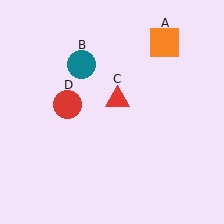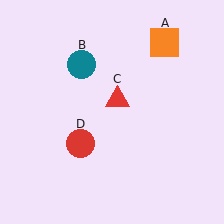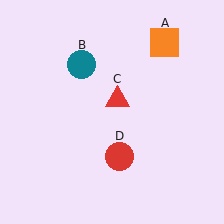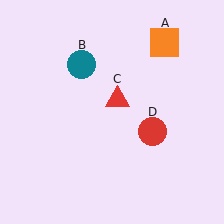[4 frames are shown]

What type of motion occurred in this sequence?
The red circle (object D) rotated counterclockwise around the center of the scene.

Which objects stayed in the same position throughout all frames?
Orange square (object A) and teal circle (object B) and red triangle (object C) remained stationary.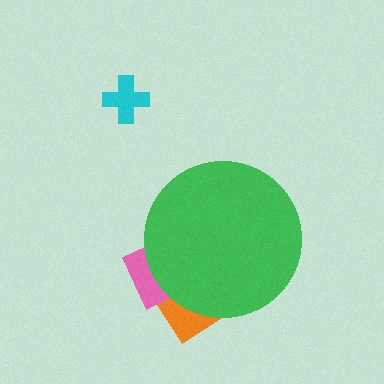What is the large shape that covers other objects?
A green circle.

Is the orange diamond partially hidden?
Yes, the orange diamond is partially hidden behind the green circle.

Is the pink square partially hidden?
Yes, the pink square is partially hidden behind the green circle.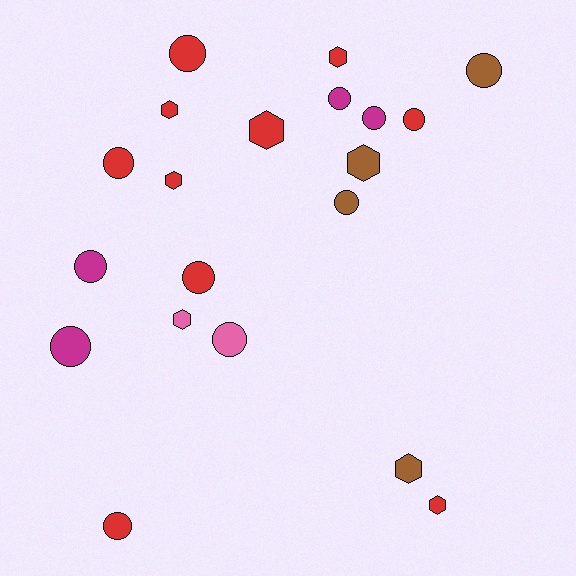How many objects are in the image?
There are 20 objects.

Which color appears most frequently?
Red, with 10 objects.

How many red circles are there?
There are 5 red circles.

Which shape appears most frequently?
Circle, with 12 objects.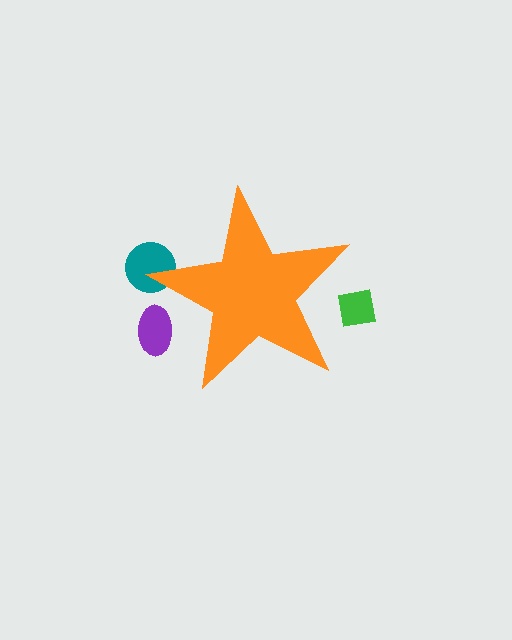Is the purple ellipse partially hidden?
Yes, the purple ellipse is partially hidden behind the orange star.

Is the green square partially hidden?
Yes, the green square is partially hidden behind the orange star.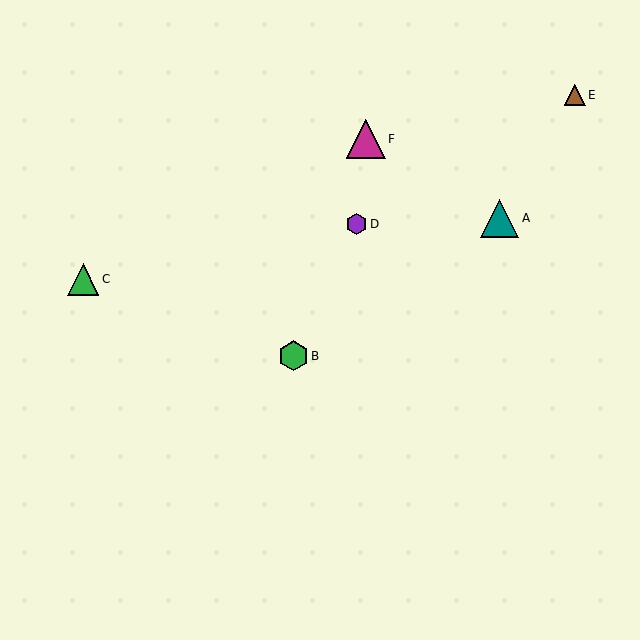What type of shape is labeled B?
Shape B is a green hexagon.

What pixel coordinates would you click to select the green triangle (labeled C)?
Click at (83, 279) to select the green triangle C.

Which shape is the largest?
The magenta triangle (labeled F) is the largest.